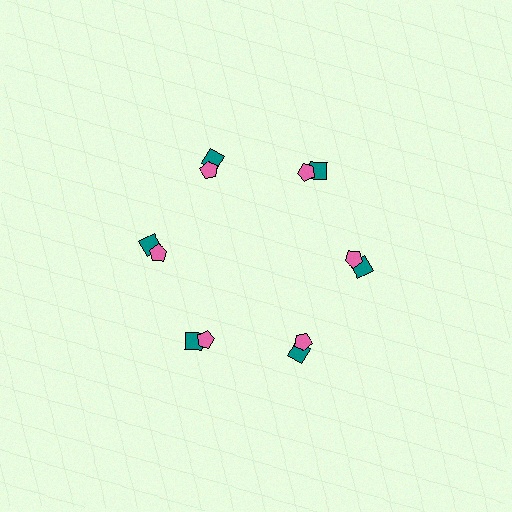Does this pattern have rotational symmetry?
Yes, this pattern has 6-fold rotational symmetry. It looks the same after rotating 60 degrees around the center.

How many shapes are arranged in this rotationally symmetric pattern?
There are 12 shapes, arranged in 6 groups of 2.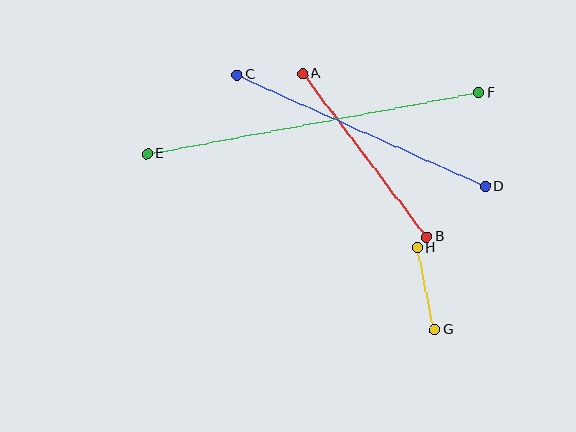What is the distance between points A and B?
The distance is approximately 205 pixels.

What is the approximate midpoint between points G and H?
The midpoint is at approximately (426, 289) pixels.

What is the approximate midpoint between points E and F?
The midpoint is at approximately (313, 123) pixels.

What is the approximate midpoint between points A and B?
The midpoint is at approximately (365, 155) pixels.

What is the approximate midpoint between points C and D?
The midpoint is at approximately (361, 130) pixels.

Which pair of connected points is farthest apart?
Points E and F are farthest apart.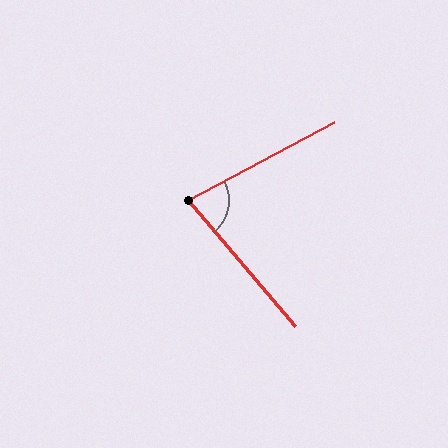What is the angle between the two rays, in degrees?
Approximately 77 degrees.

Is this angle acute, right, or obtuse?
It is acute.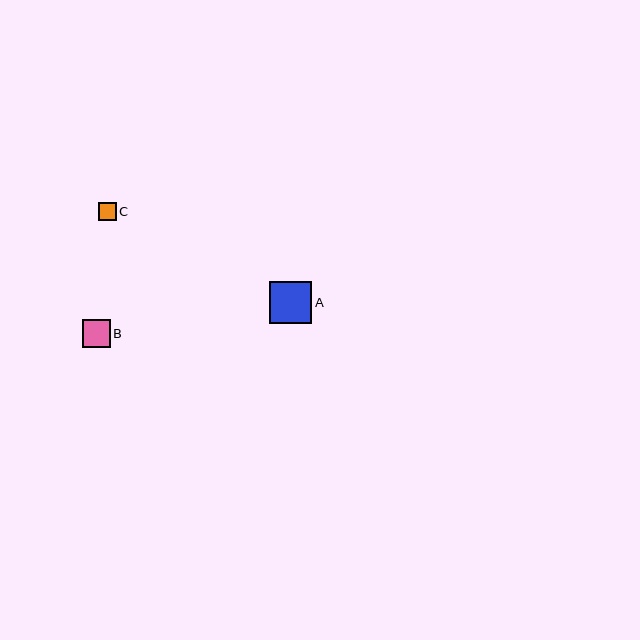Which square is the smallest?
Square C is the smallest with a size of approximately 18 pixels.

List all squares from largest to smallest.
From largest to smallest: A, B, C.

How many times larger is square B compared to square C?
Square B is approximately 1.6 times the size of square C.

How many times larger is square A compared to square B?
Square A is approximately 1.5 times the size of square B.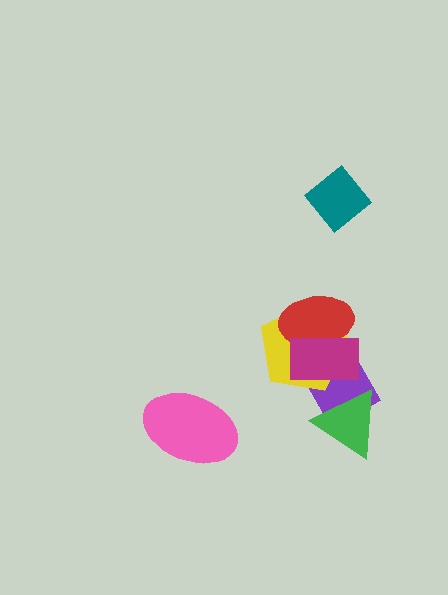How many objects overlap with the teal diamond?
0 objects overlap with the teal diamond.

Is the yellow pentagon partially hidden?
Yes, it is partially covered by another shape.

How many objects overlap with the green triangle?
1 object overlaps with the green triangle.